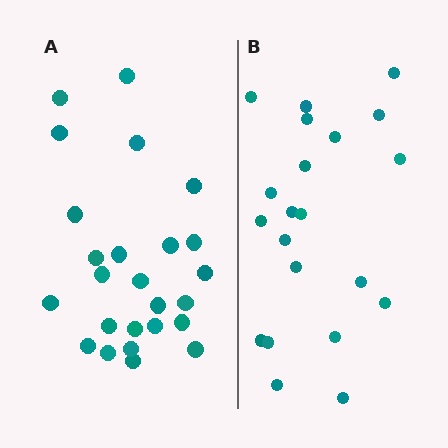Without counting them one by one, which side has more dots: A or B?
Region A (the left region) has more dots.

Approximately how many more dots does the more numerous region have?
Region A has about 4 more dots than region B.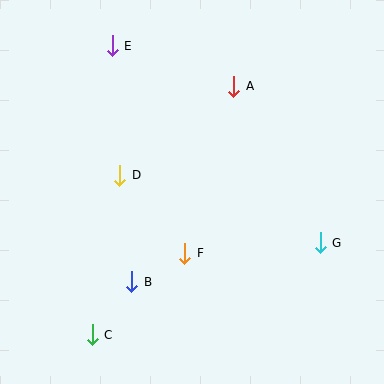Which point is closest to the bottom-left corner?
Point C is closest to the bottom-left corner.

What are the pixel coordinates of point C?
Point C is at (92, 335).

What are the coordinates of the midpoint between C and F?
The midpoint between C and F is at (138, 294).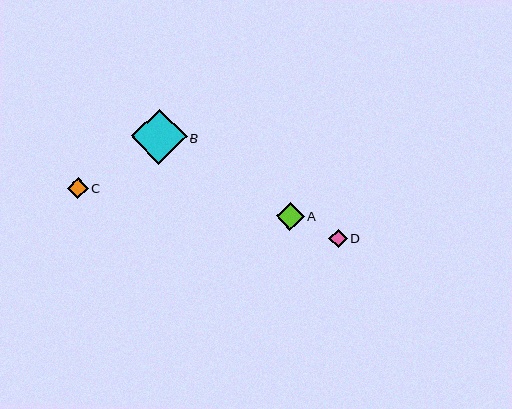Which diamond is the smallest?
Diamond D is the smallest with a size of approximately 18 pixels.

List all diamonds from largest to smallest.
From largest to smallest: B, A, C, D.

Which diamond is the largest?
Diamond B is the largest with a size of approximately 55 pixels.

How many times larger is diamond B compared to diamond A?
Diamond B is approximately 2.0 times the size of diamond A.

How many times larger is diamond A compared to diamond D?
Diamond A is approximately 1.5 times the size of diamond D.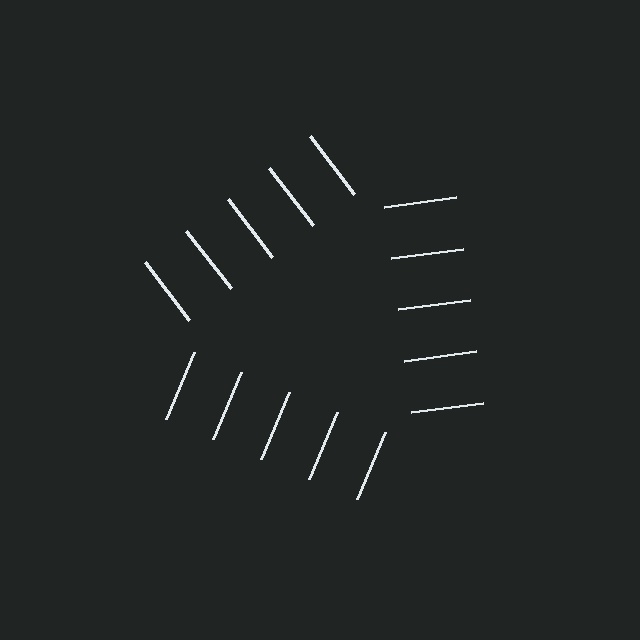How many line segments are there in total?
15 — 5 along each of the 3 edges.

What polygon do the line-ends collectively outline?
An illusory triangle — the line segments terminate on its edges but no continuous stroke is drawn.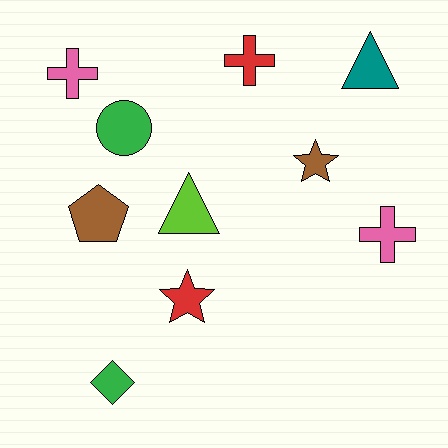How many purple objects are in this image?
There are no purple objects.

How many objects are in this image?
There are 10 objects.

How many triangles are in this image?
There are 2 triangles.